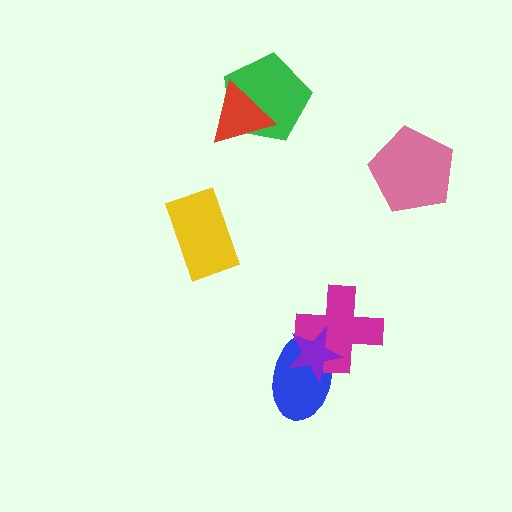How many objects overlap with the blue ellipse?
2 objects overlap with the blue ellipse.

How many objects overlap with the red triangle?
1 object overlaps with the red triangle.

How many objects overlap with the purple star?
2 objects overlap with the purple star.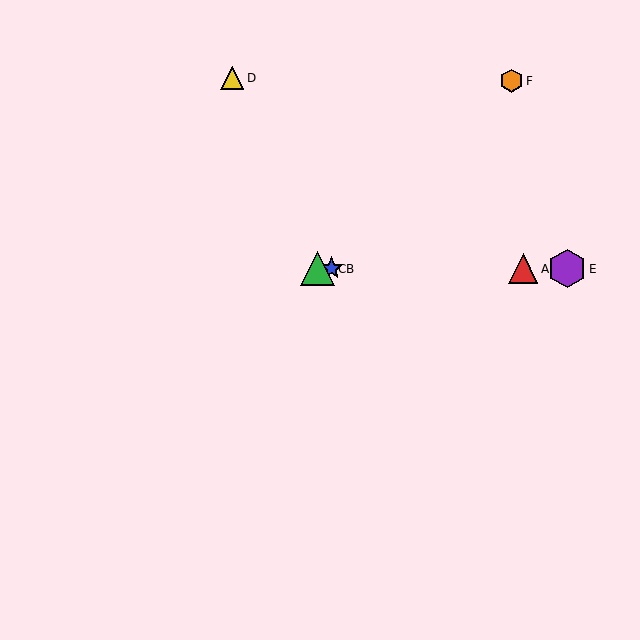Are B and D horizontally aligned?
No, B is at y≈269 and D is at y≈78.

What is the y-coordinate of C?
Object C is at y≈269.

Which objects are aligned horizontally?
Objects A, B, C, E are aligned horizontally.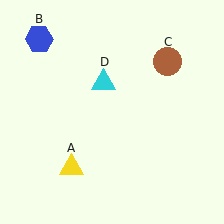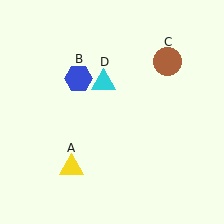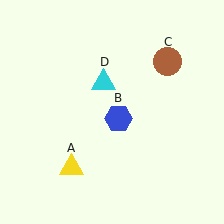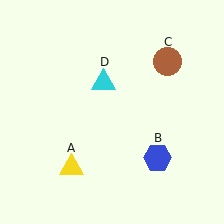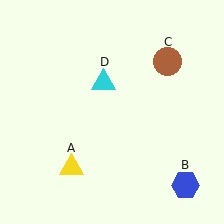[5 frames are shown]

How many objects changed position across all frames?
1 object changed position: blue hexagon (object B).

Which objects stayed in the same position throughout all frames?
Yellow triangle (object A) and brown circle (object C) and cyan triangle (object D) remained stationary.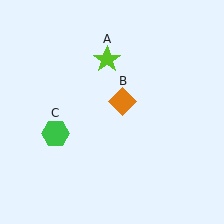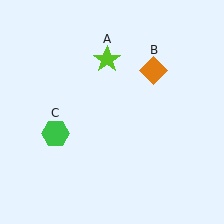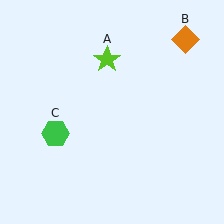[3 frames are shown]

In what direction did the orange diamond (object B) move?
The orange diamond (object B) moved up and to the right.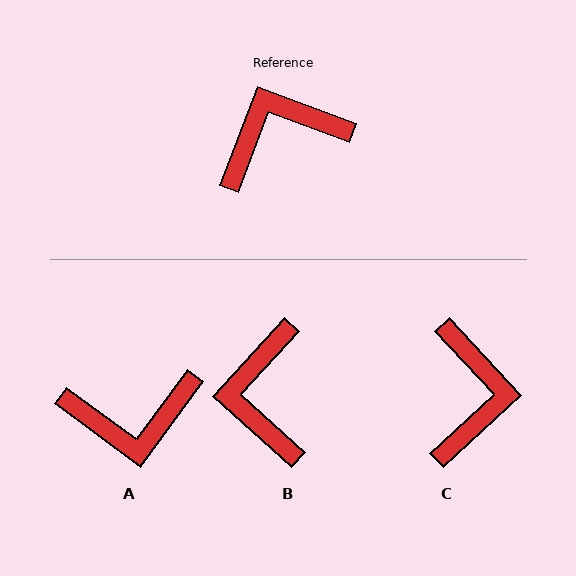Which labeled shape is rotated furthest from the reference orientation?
A, about 164 degrees away.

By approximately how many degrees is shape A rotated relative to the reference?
Approximately 164 degrees counter-clockwise.